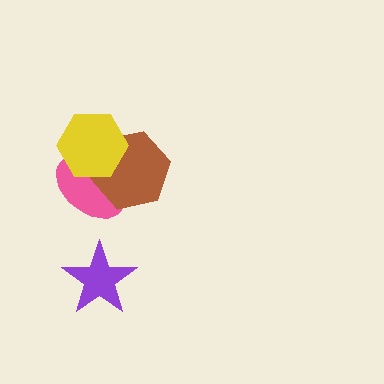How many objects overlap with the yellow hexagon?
2 objects overlap with the yellow hexagon.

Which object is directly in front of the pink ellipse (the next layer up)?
The brown hexagon is directly in front of the pink ellipse.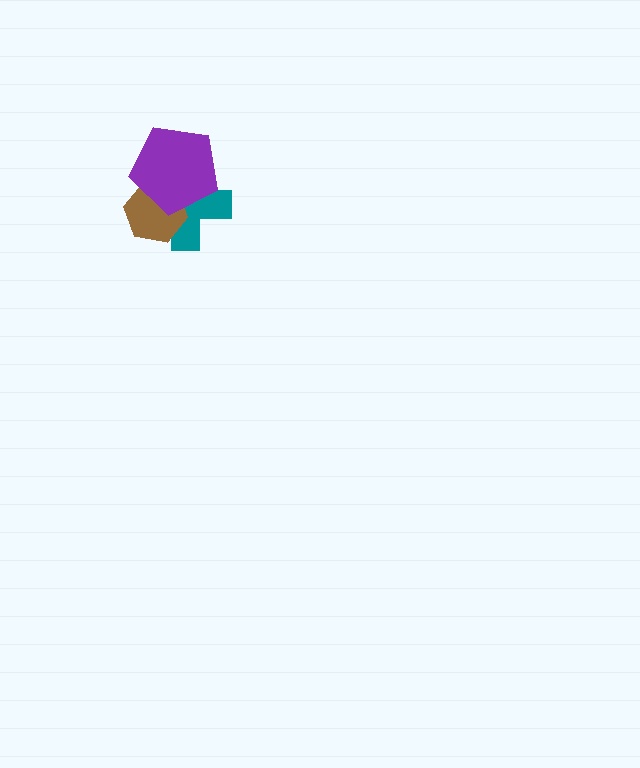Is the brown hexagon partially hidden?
Yes, it is partially covered by another shape.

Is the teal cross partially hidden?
Yes, it is partially covered by another shape.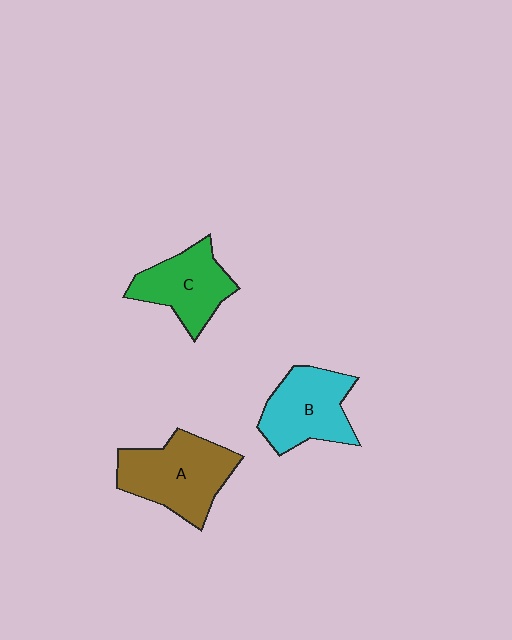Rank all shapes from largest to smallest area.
From largest to smallest: A (brown), B (cyan), C (green).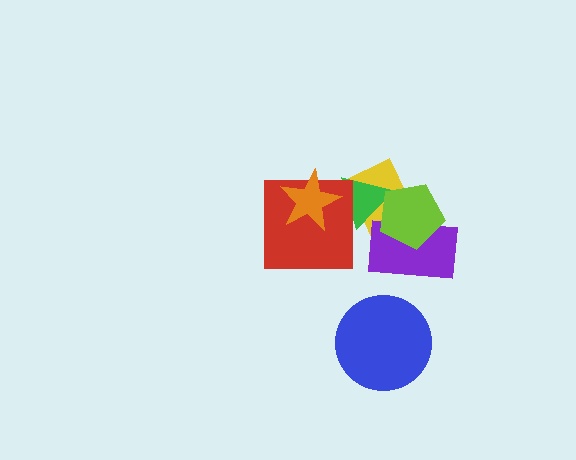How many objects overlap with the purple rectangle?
2 objects overlap with the purple rectangle.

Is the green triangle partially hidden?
Yes, it is partially covered by another shape.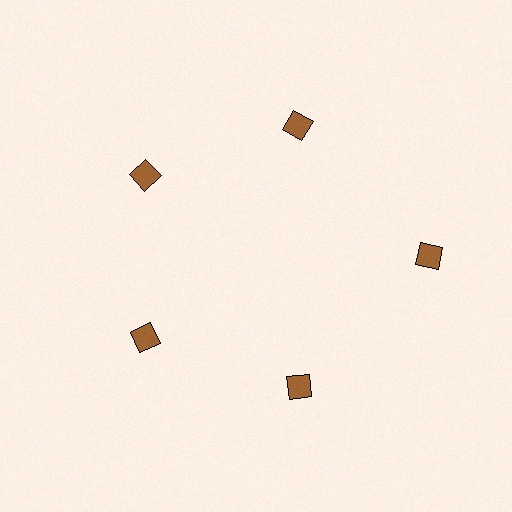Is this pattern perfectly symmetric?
No. The 5 brown squares are arranged in a ring, but one element near the 3 o'clock position is pushed outward from the center, breaking the 5-fold rotational symmetry.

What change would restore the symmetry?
The symmetry would be restored by moving it inward, back onto the ring so that all 5 squares sit at equal angles and equal distance from the center.